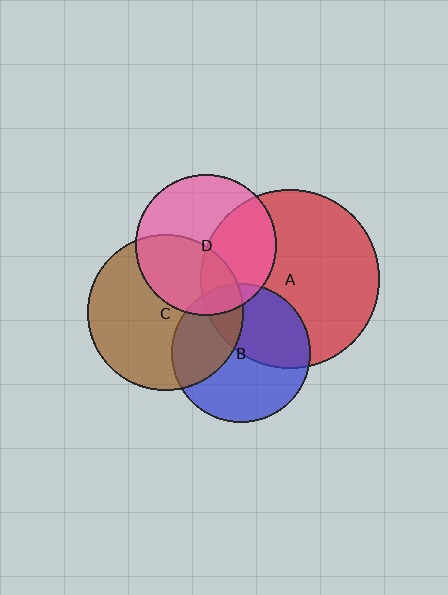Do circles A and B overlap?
Yes.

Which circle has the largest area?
Circle A (red).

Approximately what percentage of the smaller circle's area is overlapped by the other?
Approximately 40%.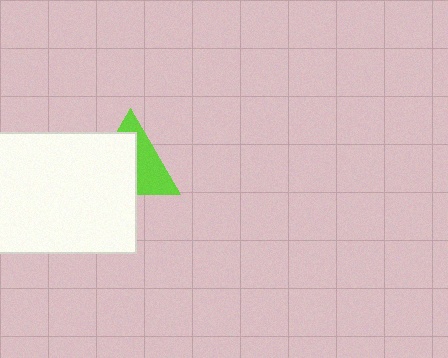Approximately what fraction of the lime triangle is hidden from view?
Roughly 56% of the lime triangle is hidden behind the white rectangle.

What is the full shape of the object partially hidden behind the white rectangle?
The partially hidden object is a lime triangle.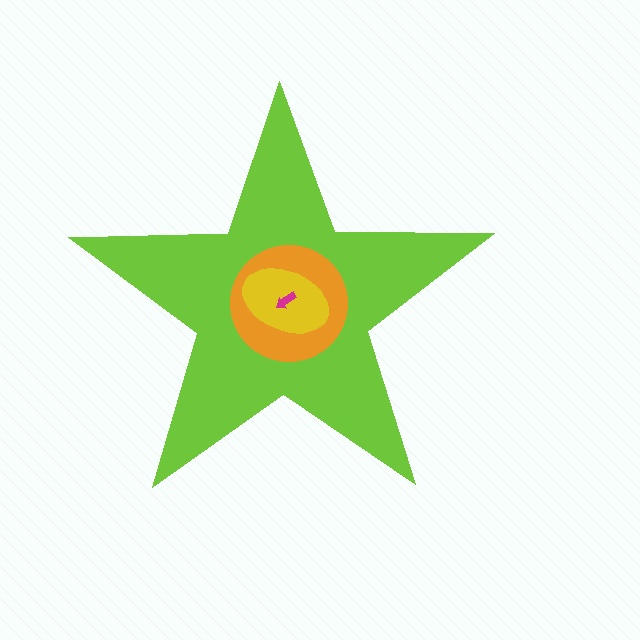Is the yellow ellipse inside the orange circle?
Yes.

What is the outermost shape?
The lime star.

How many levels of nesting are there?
4.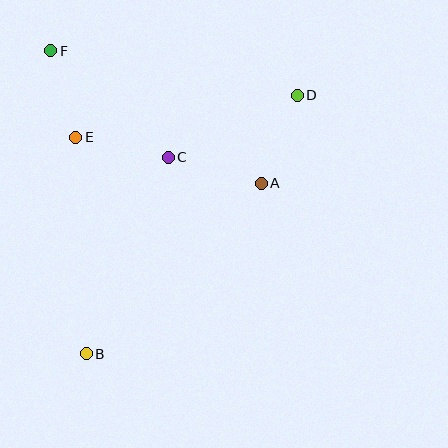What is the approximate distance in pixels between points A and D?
The distance between A and D is approximately 95 pixels.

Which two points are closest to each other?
Points E and F are closest to each other.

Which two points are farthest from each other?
Points B and D are farthest from each other.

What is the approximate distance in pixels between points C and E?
The distance between C and E is approximately 95 pixels.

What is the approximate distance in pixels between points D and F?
The distance between D and F is approximately 250 pixels.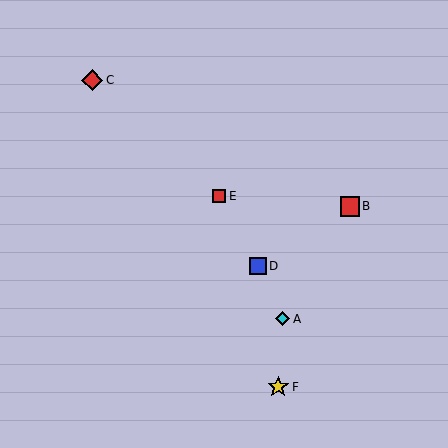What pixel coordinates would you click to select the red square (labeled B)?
Click at (350, 206) to select the red square B.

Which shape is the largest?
The red diamond (labeled C) is the largest.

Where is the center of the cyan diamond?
The center of the cyan diamond is at (283, 319).